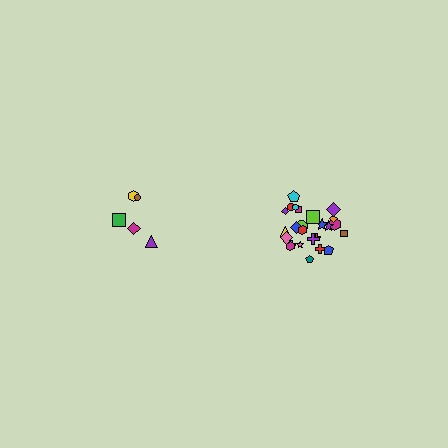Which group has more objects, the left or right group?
The right group.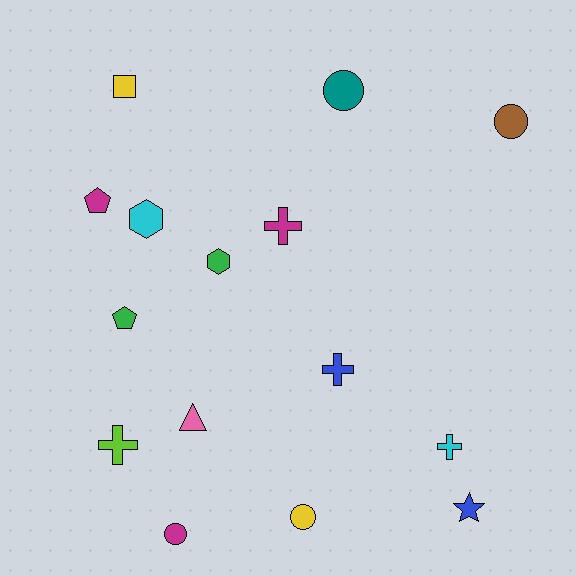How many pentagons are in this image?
There are 2 pentagons.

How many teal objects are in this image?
There is 1 teal object.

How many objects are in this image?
There are 15 objects.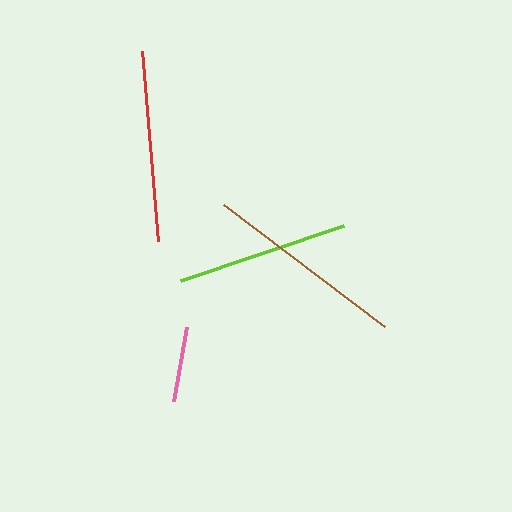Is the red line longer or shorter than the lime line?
The red line is longer than the lime line.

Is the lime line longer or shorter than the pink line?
The lime line is longer than the pink line.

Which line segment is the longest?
The brown line is the longest at approximately 201 pixels.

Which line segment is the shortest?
The pink line is the shortest at approximately 75 pixels.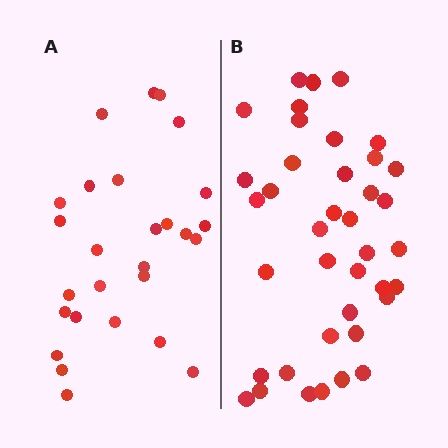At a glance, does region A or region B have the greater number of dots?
Region B (the right region) has more dots.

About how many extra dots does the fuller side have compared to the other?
Region B has roughly 12 or so more dots than region A.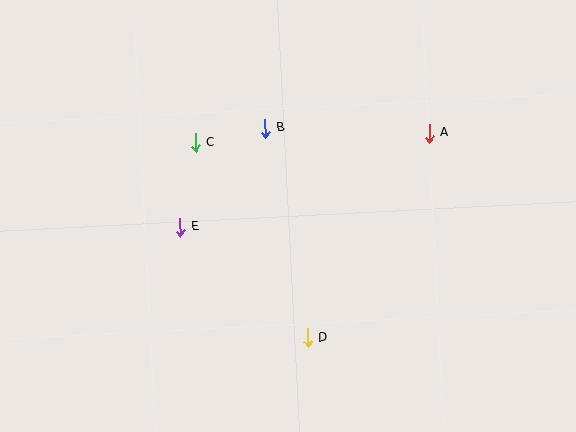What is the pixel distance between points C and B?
The distance between C and B is 71 pixels.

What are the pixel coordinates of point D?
Point D is at (308, 338).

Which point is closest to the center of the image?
Point B at (265, 128) is closest to the center.